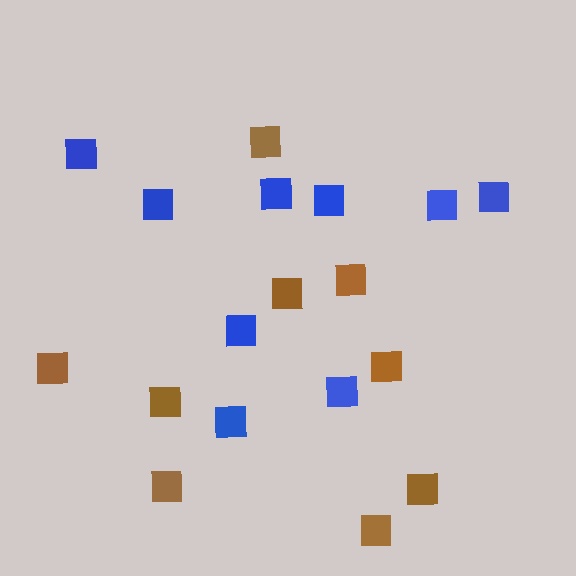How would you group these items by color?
There are 2 groups: one group of brown squares (9) and one group of blue squares (9).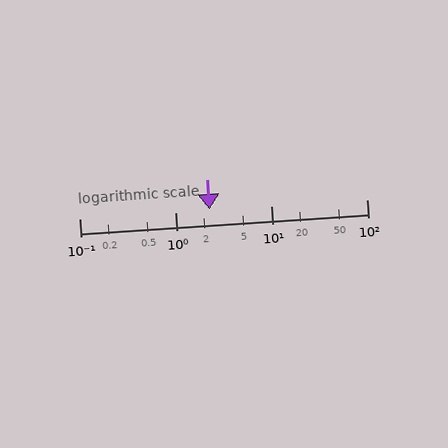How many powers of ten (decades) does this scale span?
The scale spans 3 decades, from 0.1 to 100.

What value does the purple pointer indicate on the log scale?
The pointer indicates approximately 2.3.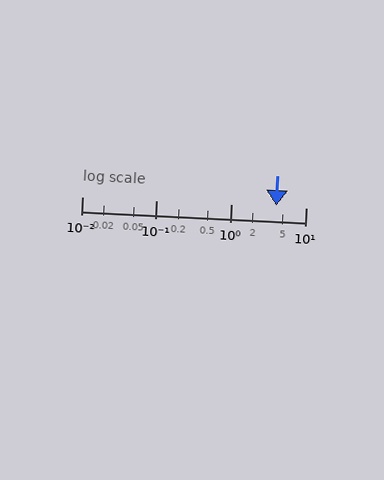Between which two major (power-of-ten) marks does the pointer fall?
The pointer is between 1 and 10.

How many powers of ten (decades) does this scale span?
The scale spans 3 decades, from 0.01 to 10.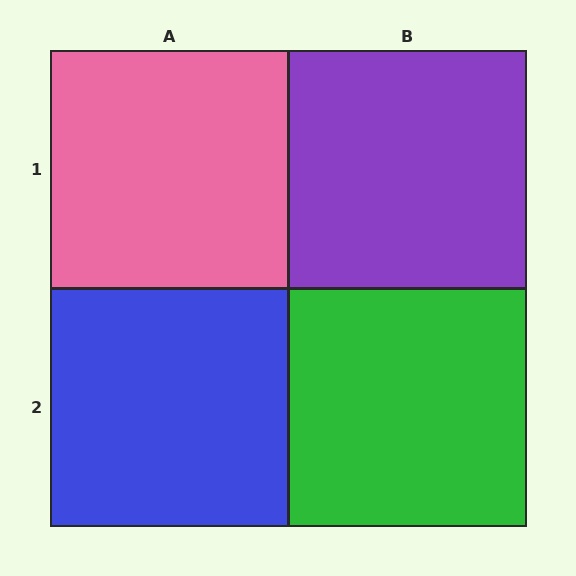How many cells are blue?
1 cell is blue.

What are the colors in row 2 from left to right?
Blue, green.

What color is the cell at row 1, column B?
Purple.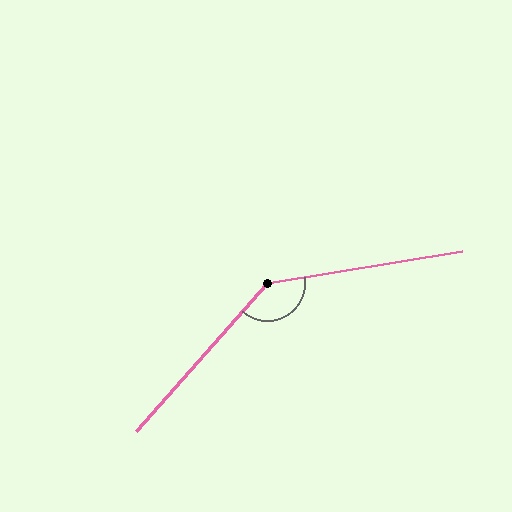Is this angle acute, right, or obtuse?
It is obtuse.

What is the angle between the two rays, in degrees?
Approximately 141 degrees.